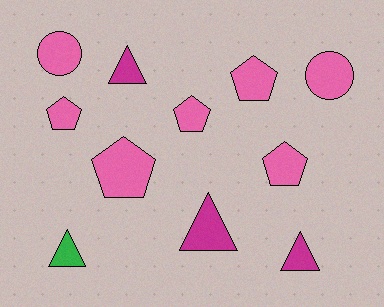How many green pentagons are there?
There are no green pentagons.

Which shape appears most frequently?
Pentagon, with 5 objects.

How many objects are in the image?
There are 11 objects.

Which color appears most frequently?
Pink, with 7 objects.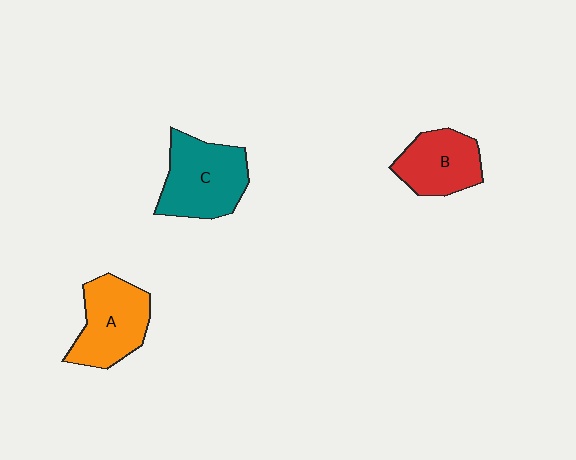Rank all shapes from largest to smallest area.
From largest to smallest: C (teal), A (orange), B (red).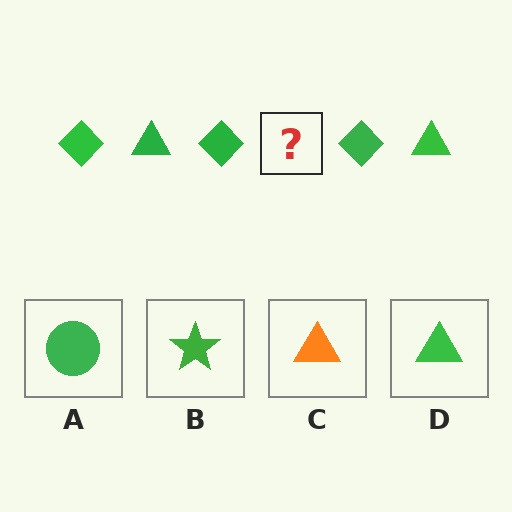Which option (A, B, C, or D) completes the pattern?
D.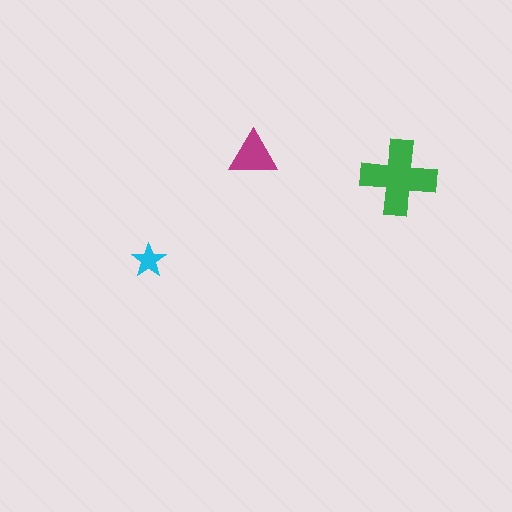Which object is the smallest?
The cyan star.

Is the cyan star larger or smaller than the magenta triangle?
Smaller.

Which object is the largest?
The green cross.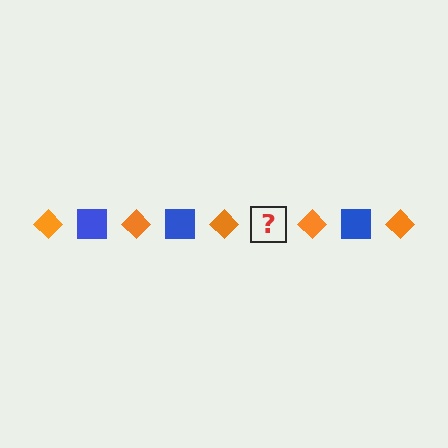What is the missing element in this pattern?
The missing element is a blue square.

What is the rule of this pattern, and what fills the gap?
The rule is that the pattern alternates between orange diamond and blue square. The gap should be filled with a blue square.